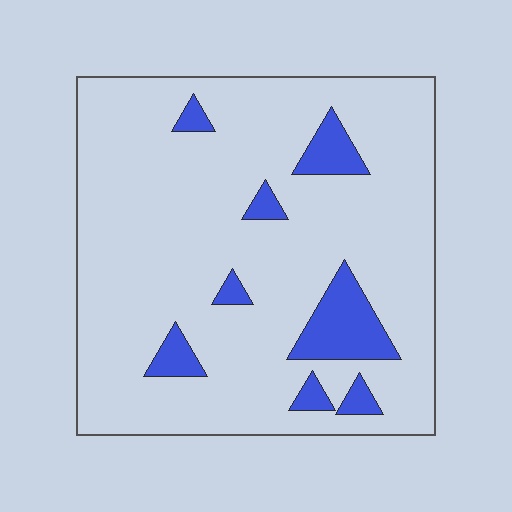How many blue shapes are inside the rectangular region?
8.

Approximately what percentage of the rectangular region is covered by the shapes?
Approximately 10%.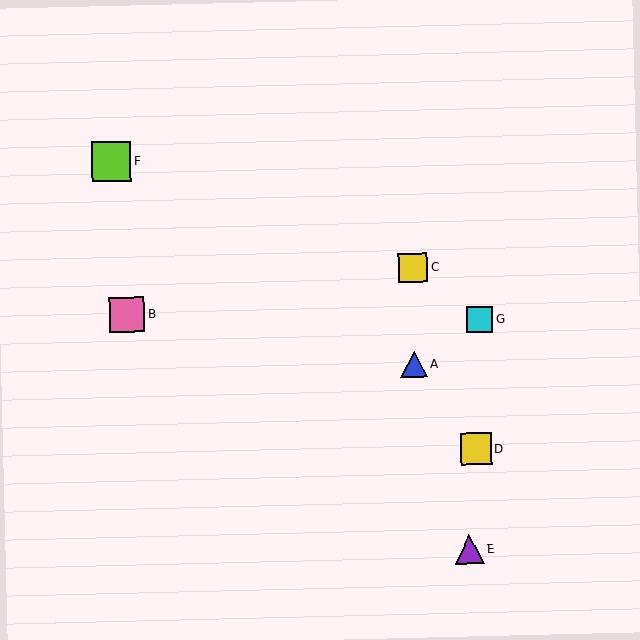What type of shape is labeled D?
Shape D is a yellow square.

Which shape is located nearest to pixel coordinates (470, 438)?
The yellow square (labeled D) at (476, 449) is nearest to that location.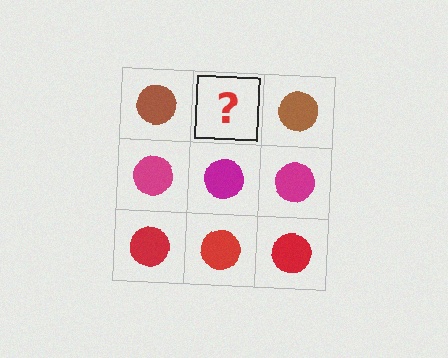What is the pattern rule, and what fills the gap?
The rule is that each row has a consistent color. The gap should be filled with a brown circle.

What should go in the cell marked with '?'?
The missing cell should contain a brown circle.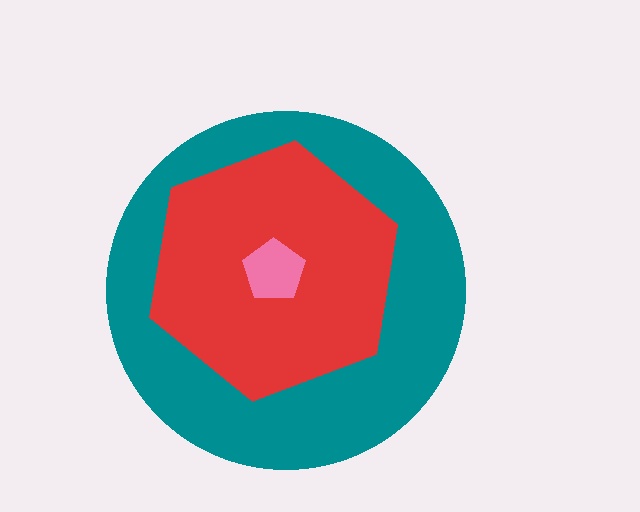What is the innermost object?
The pink pentagon.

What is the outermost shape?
The teal circle.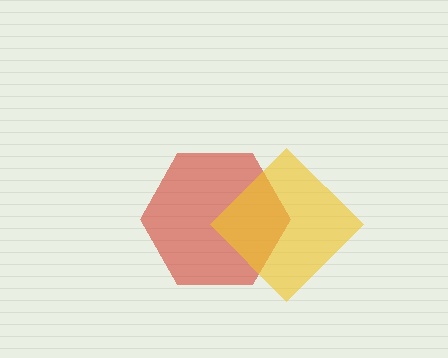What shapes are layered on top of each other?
The layered shapes are: a red hexagon, a yellow diamond.